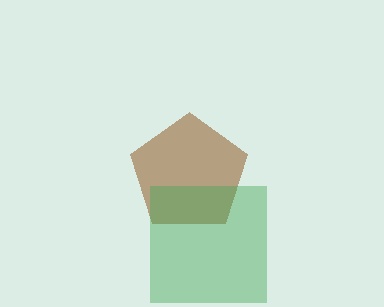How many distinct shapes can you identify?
There are 2 distinct shapes: a brown pentagon, a green square.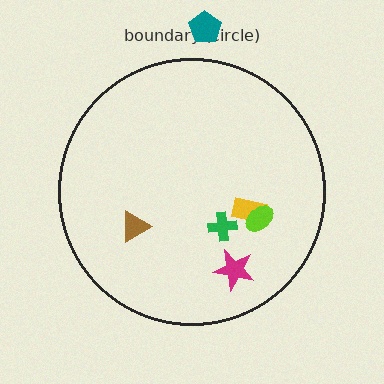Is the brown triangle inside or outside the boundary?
Inside.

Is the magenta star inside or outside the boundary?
Inside.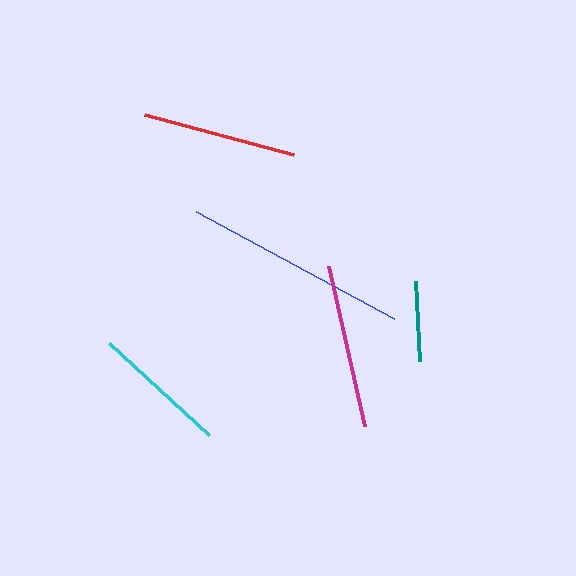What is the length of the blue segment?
The blue segment is approximately 225 pixels long.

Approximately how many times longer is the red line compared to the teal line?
The red line is approximately 1.9 times the length of the teal line.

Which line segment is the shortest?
The teal line is the shortest at approximately 80 pixels.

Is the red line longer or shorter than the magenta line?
The magenta line is longer than the red line.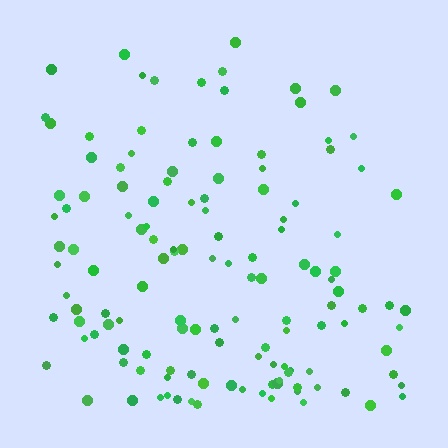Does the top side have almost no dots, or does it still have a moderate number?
Still a moderate number, just noticeably fewer than the bottom.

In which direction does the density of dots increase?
From top to bottom, with the bottom side densest.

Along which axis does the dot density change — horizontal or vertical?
Vertical.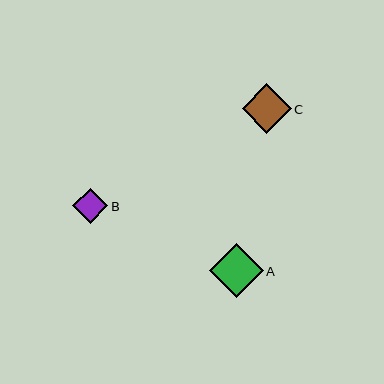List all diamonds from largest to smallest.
From largest to smallest: A, C, B.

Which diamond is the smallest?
Diamond B is the smallest with a size of approximately 35 pixels.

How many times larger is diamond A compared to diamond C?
Diamond A is approximately 1.1 times the size of diamond C.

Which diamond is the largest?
Diamond A is the largest with a size of approximately 54 pixels.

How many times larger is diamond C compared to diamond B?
Diamond C is approximately 1.4 times the size of diamond B.